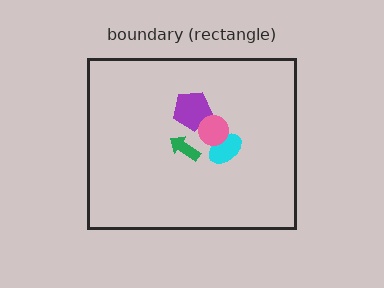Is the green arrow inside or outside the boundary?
Inside.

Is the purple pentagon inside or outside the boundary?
Inside.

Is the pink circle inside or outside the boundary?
Inside.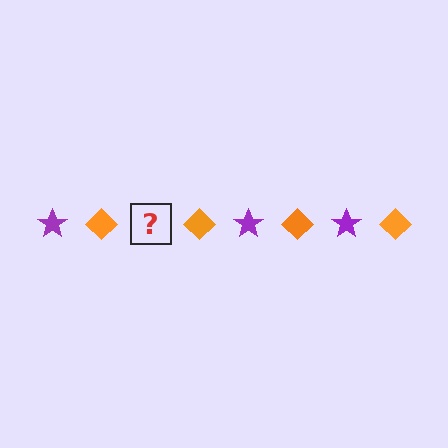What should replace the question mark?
The question mark should be replaced with a purple star.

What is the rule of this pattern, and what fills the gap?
The rule is that the pattern alternates between purple star and orange diamond. The gap should be filled with a purple star.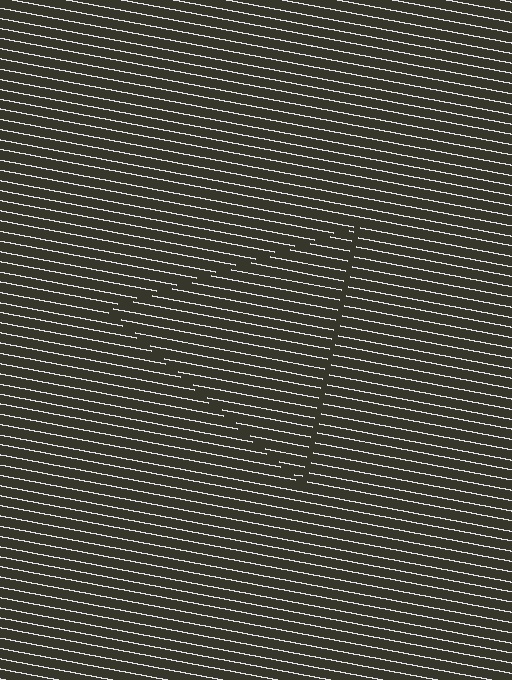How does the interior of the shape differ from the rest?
The interior of the shape contains the same grating, shifted by half a period — the contour is defined by the phase discontinuity where line-ends from the inner and outer gratings abut.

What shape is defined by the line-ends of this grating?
An illusory triangle. The interior of the shape contains the same grating, shifted by half a period — the contour is defined by the phase discontinuity where line-ends from the inner and outer gratings abut.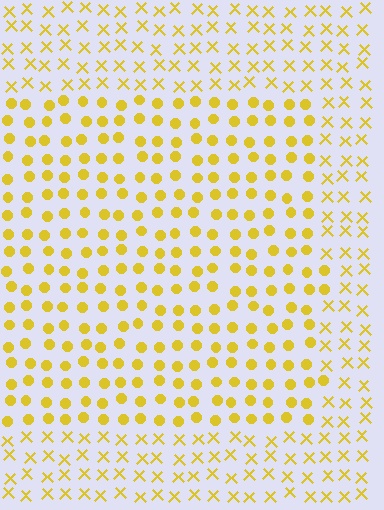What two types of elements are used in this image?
The image uses circles inside the rectangle region and X marks outside it.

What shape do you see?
I see a rectangle.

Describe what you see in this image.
The image is filled with small yellow elements arranged in a uniform grid. A rectangle-shaped region contains circles, while the surrounding area contains X marks. The boundary is defined purely by the change in element shape.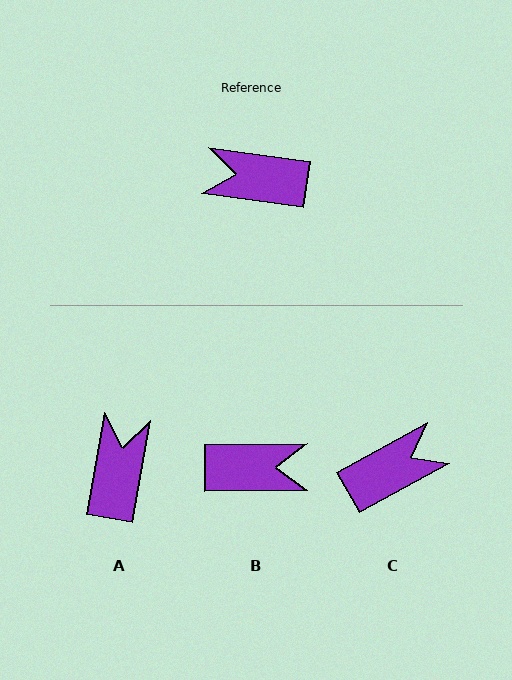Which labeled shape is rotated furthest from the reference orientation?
B, about 172 degrees away.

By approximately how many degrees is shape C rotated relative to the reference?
Approximately 143 degrees clockwise.